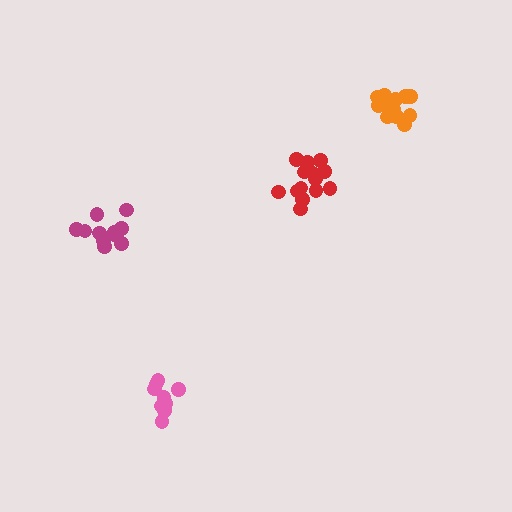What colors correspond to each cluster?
The clusters are colored: pink, magenta, orange, red.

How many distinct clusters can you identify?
There are 4 distinct clusters.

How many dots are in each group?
Group 1: 9 dots, Group 2: 11 dots, Group 3: 15 dots, Group 4: 14 dots (49 total).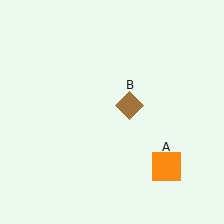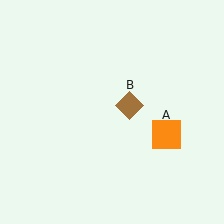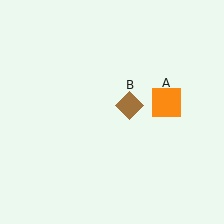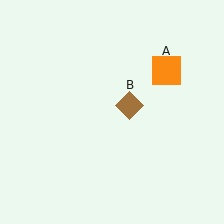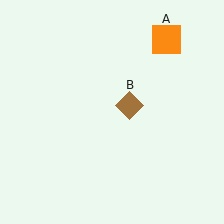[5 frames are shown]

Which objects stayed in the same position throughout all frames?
Brown diamond (object B) remained stationary.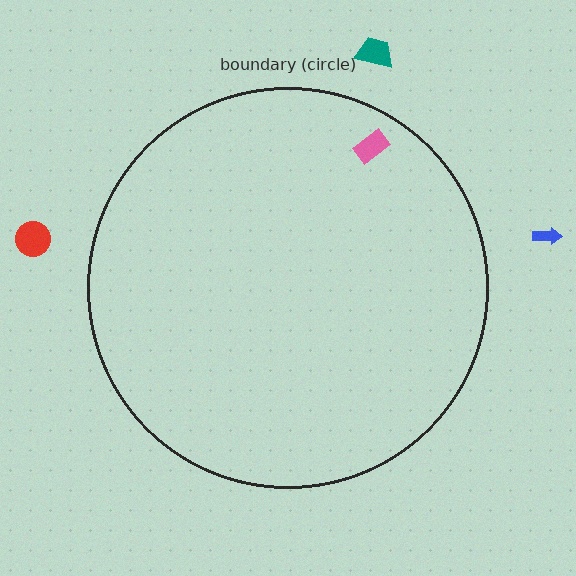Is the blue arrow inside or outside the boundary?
Outside.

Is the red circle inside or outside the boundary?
Outside.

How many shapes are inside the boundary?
1 inside, 3 outside.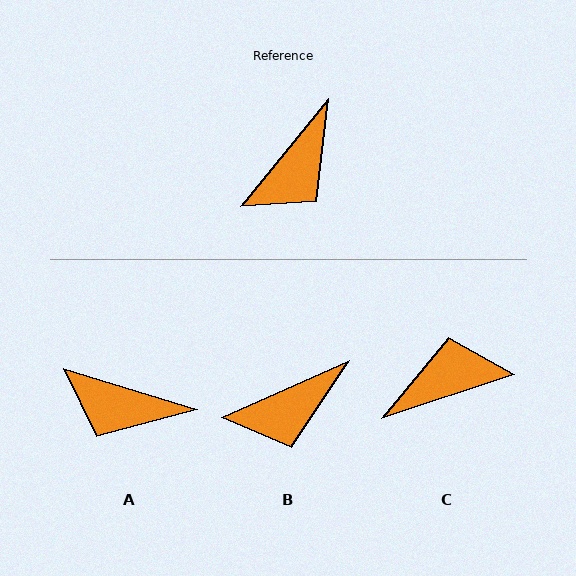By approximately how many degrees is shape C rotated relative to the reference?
Approximately 147 degrees counter-clockwise.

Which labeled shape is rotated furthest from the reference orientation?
C, about 147 degrees away.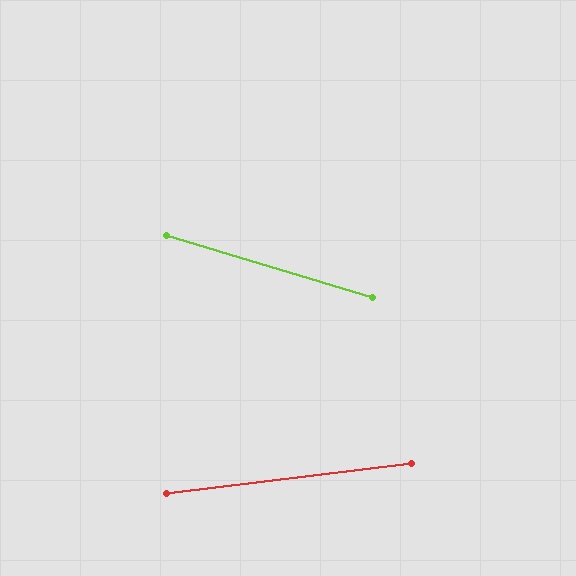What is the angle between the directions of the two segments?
Approximately 24 degrees.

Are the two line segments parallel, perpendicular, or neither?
Neither parallel nor perpendicular — they differ by about 24°.